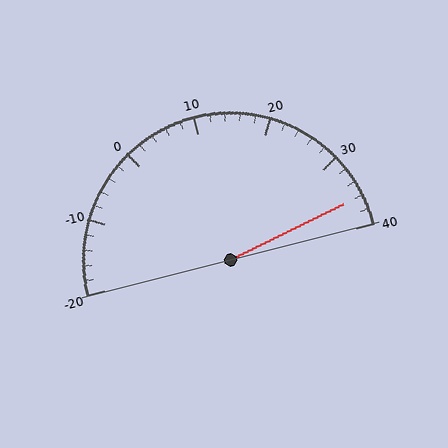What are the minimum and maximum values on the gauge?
The gauge ranges from -20 to 40.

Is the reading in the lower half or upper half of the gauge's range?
The reading is in the upper half of the range (-20 to 40).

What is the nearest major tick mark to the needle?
The nearest major tick mark is 40.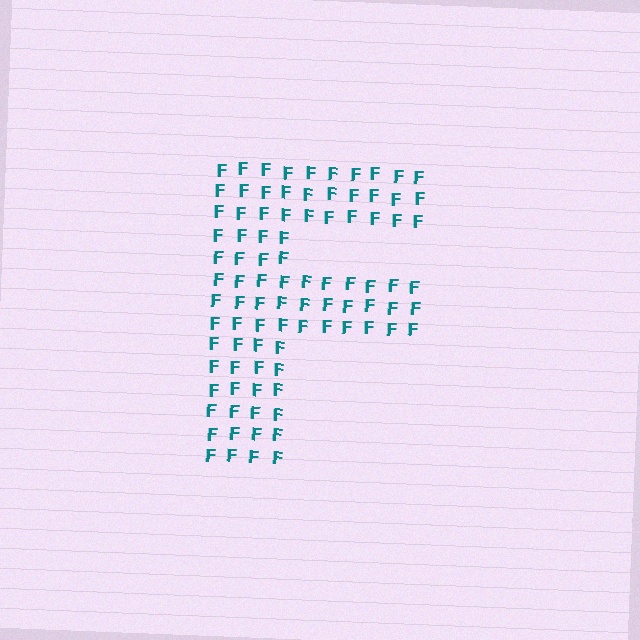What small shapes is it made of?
It is made of small letter F's.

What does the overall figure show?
The overall figure shows the letter F.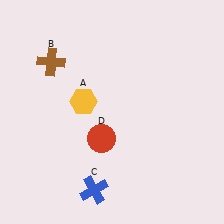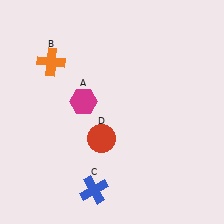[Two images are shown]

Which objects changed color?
A changed from yellow to magenta. B changed from brown to orange.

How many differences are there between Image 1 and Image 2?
There are 2 differences between the two images.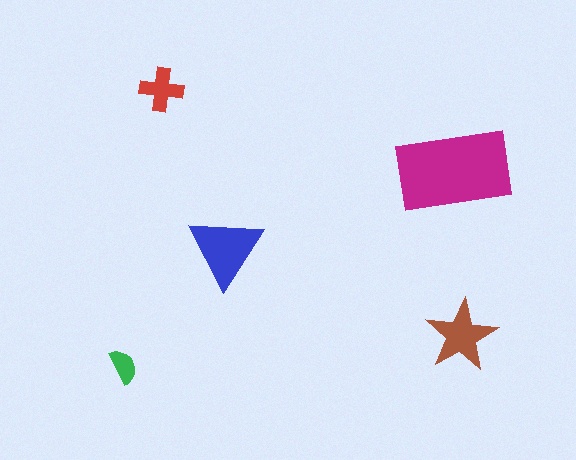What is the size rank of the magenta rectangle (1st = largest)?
1st.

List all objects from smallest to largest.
The green semicircle, the red cross, the brown star, the blue triangle, the magenta rectangle.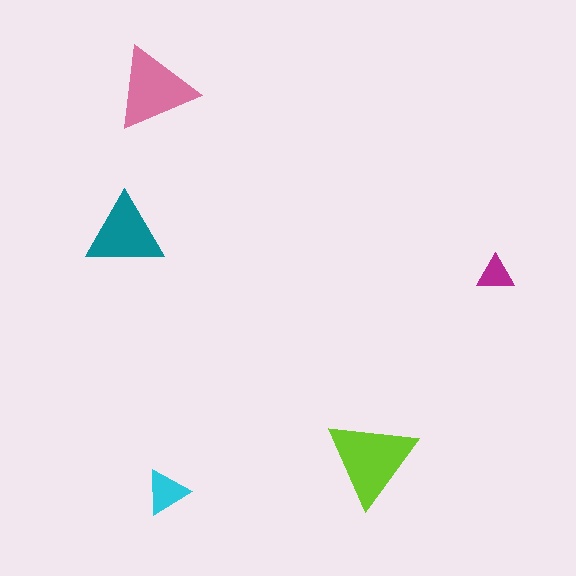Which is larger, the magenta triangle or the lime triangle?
The lime one.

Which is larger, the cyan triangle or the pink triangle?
The pink one.